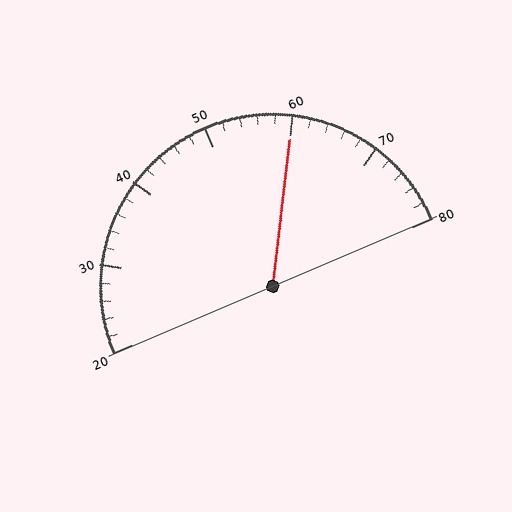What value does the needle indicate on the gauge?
The needle indicates approximately 60.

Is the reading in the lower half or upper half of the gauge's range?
The reading is in the upper half of the range (20 to 80).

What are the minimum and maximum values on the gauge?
The gauge ranges from 20 to 80.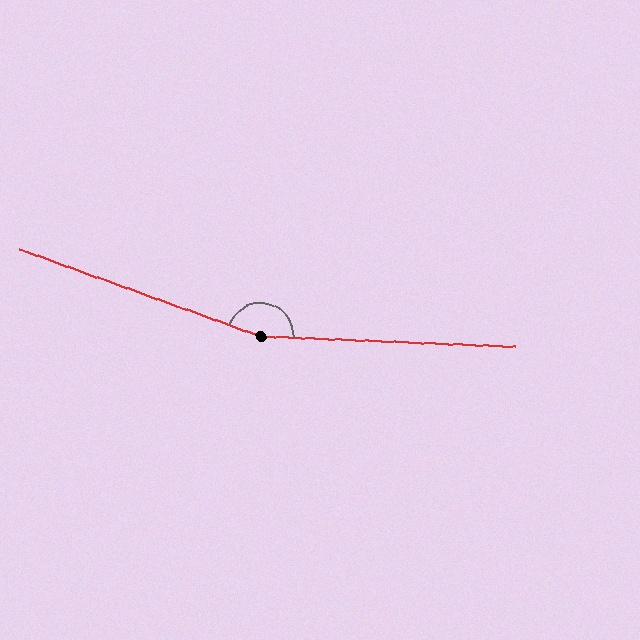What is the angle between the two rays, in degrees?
Approximately 162 degrees.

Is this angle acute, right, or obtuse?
It is obtuse.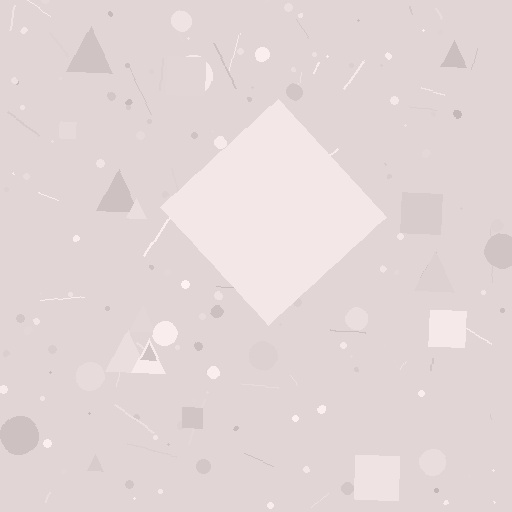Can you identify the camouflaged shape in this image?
The camouflaged shape is a diamond.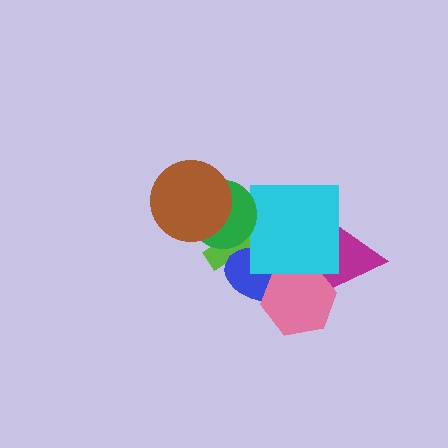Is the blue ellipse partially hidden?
Yes, it is partially covered by another shape.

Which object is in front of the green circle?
The brown circle is in front of the green circle.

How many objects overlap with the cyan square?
4 objects overlap with the cyan square.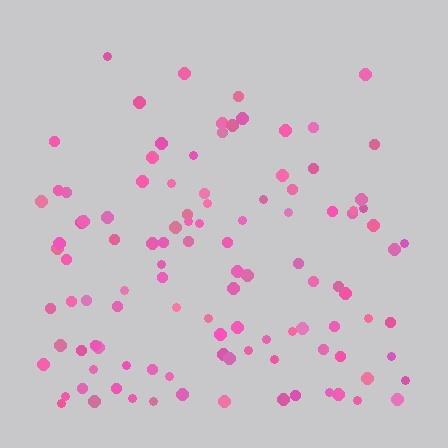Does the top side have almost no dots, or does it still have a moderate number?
Still a moderate number, just noticeably fewer than the bottom.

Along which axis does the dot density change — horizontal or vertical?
Vertical.